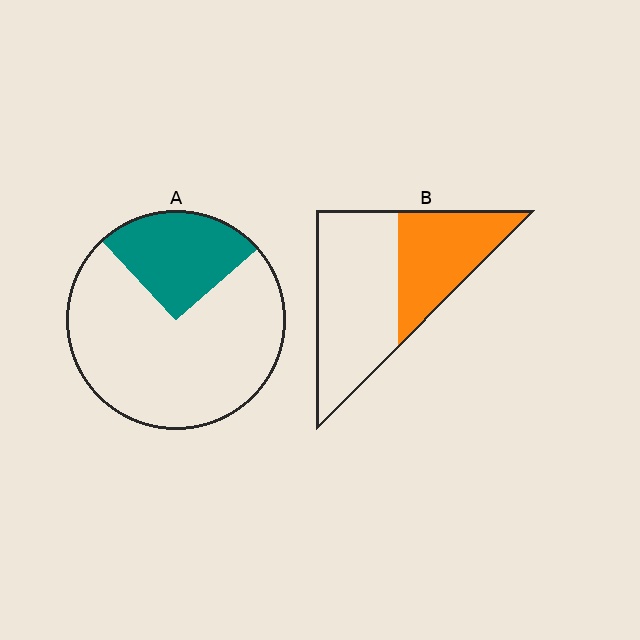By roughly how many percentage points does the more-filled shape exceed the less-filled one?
By roughly 15 percentage points (B over A).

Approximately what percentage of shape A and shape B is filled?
A is approximately 25% and B is approximately 40%.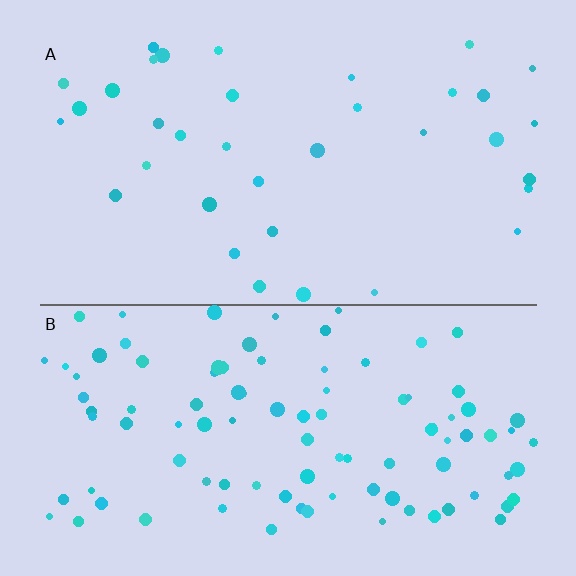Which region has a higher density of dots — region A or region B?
B (the bottom).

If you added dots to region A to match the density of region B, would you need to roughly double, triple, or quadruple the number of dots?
Approximately triple.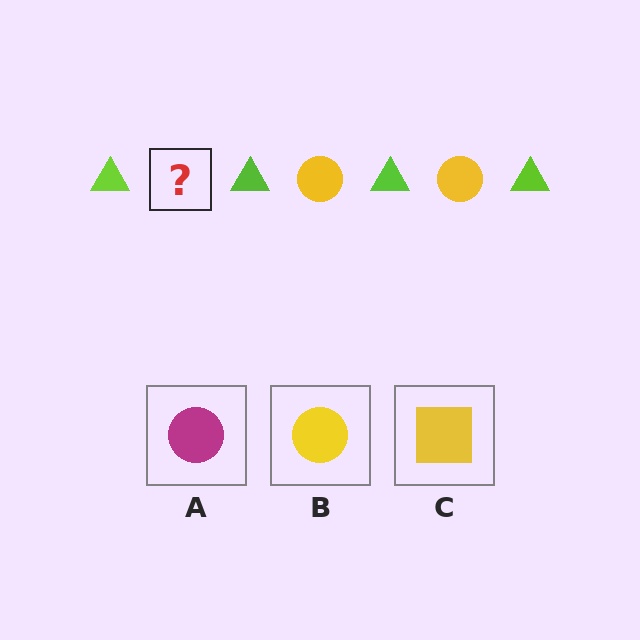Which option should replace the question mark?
Option B.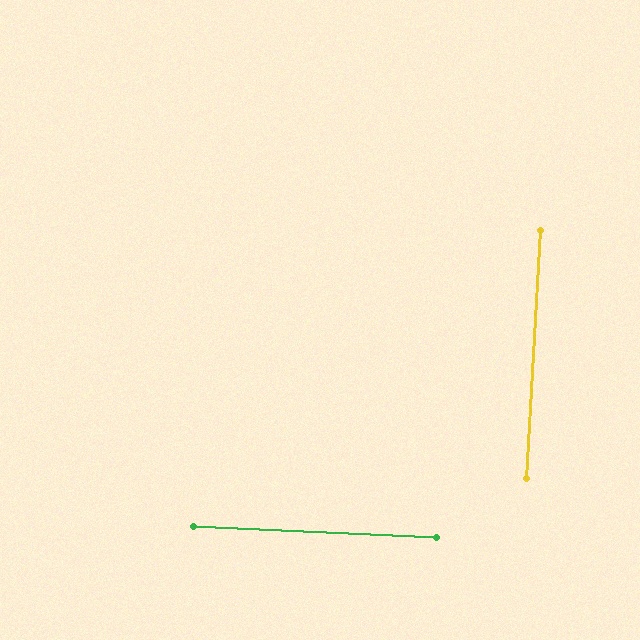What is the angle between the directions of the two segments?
Approximately 89 degrees.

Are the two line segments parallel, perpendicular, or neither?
Perpendicular — they meet at approximately 89°.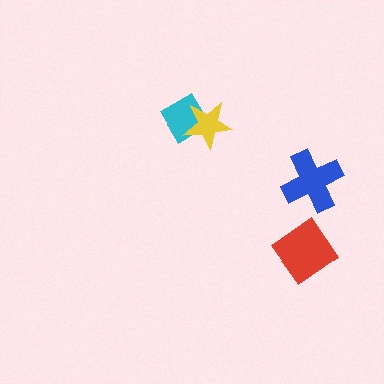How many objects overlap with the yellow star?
1 object overlaps with the yellow star.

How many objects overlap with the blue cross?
0 objects overlap with the blue cross.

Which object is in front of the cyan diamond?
The yellow star is in front of the cyan diamond.